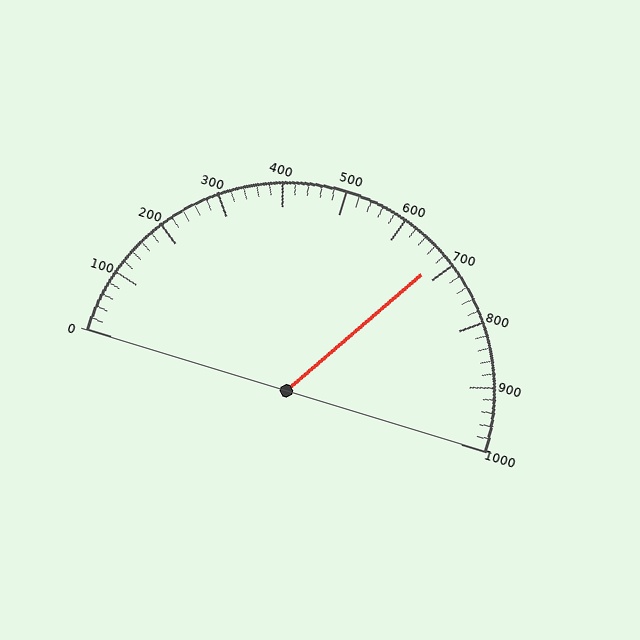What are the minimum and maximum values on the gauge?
The gauge ranges from 0 to 1000.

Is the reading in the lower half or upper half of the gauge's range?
The reading is in the upper half of the range (0 to 1000).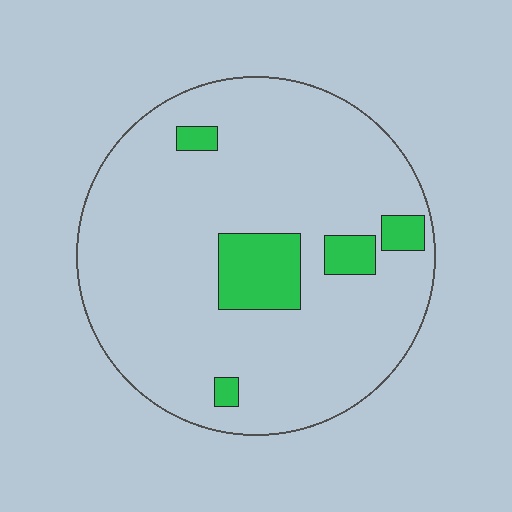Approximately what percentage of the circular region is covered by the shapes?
Approximately 10%.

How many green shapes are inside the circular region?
5.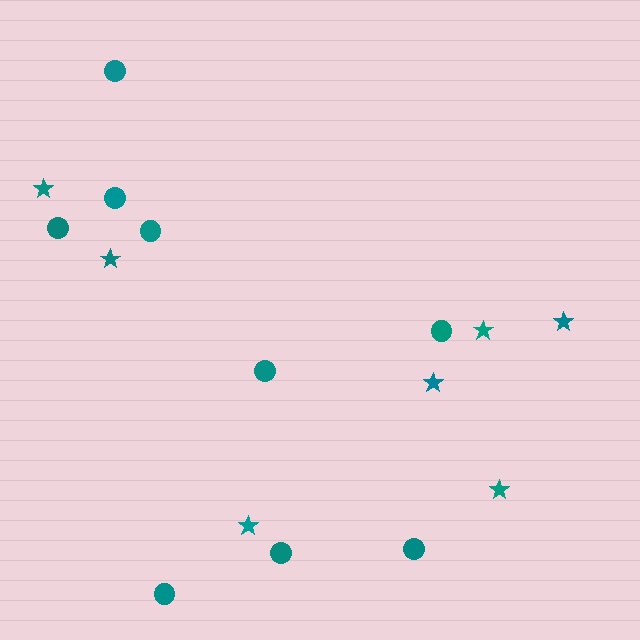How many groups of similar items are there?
There are 2 groups: one group of circles (9) and one group of stars (7).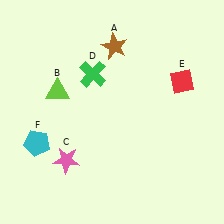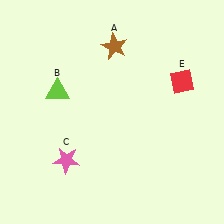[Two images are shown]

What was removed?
The cyan pentagon (F), the green cross (D) were removed in Image 2.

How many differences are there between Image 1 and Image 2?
There are 2 differences between the two images.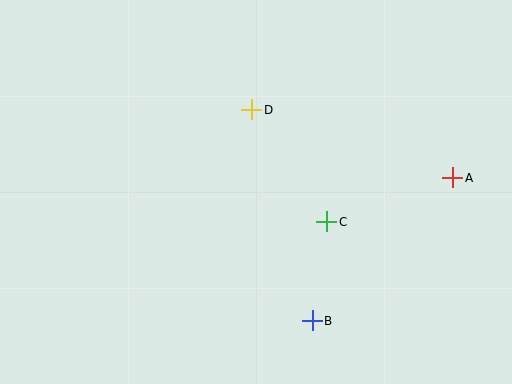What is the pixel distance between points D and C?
The distance between D and C is 134 pixels.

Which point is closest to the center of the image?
Point C at (327, 222) is closest to the center.